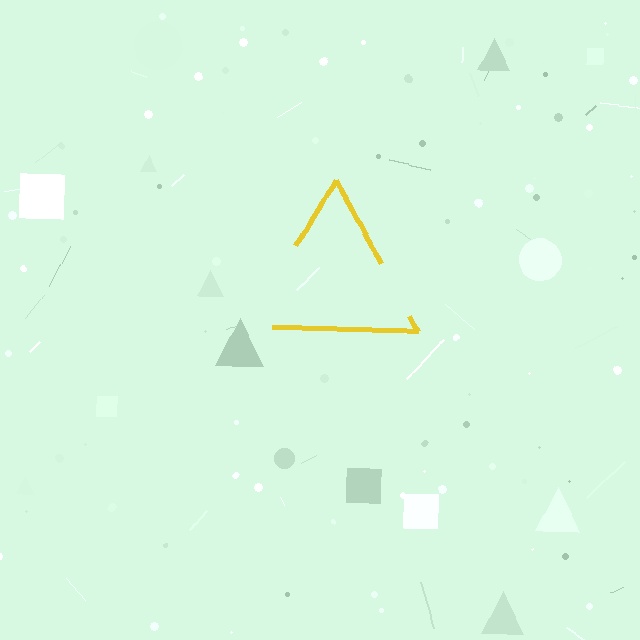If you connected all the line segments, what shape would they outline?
They would outline a triangle.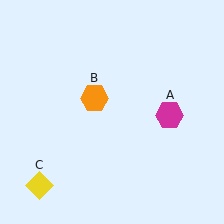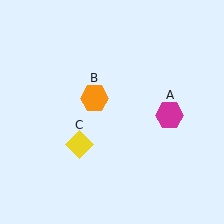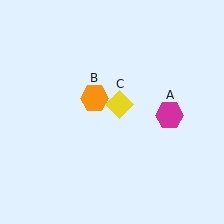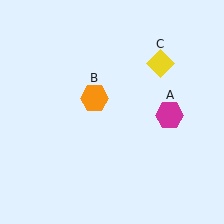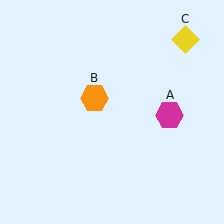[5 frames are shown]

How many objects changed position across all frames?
1 object changed position: yellow diamond (object C).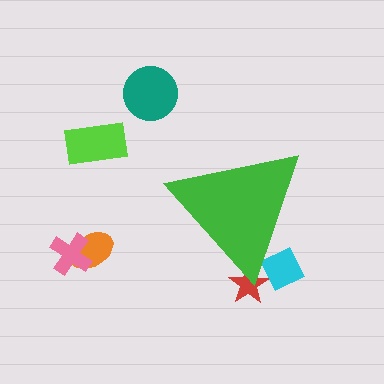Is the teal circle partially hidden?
No, the teal circle is fully visible.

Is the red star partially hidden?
Yes, the red star is partially hidden behind the green triangle.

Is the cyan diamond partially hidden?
Yes, the cyan diamond is partially hidden behind the green triangle.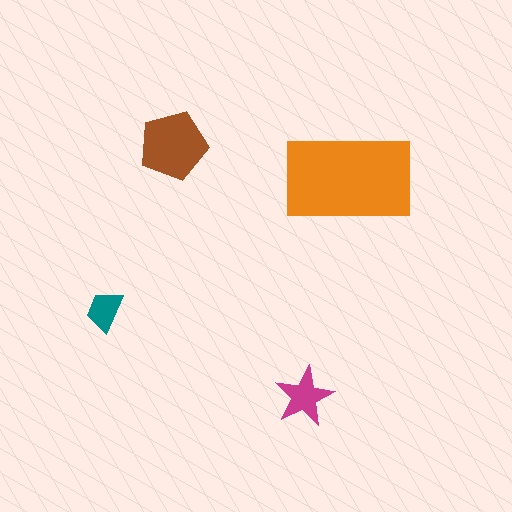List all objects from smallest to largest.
The teal trapezoid, the magenta star, the brown pentagon, the orange rectangle.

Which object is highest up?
The brown pentagon is topmost.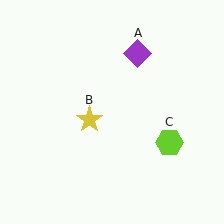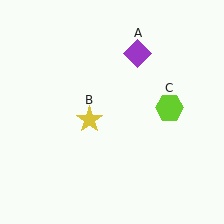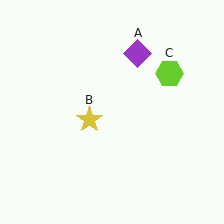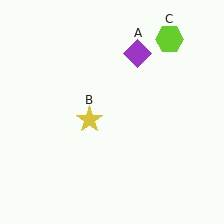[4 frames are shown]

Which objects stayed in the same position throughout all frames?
Purple diamond (object A) and yellow star (object B) remained stationary.